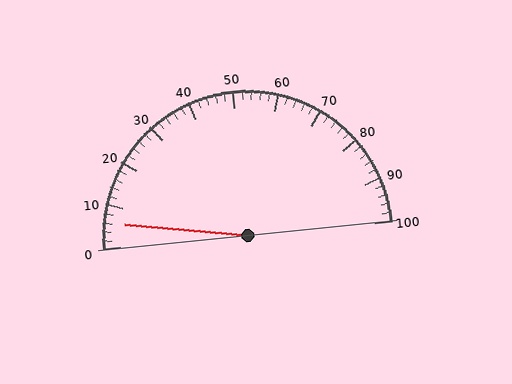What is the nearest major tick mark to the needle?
The nearest major tick mark is 10.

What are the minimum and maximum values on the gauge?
The gauge ranges from 0 to 100.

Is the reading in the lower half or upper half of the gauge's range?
The reading is in the lower half of the range (0 to 100).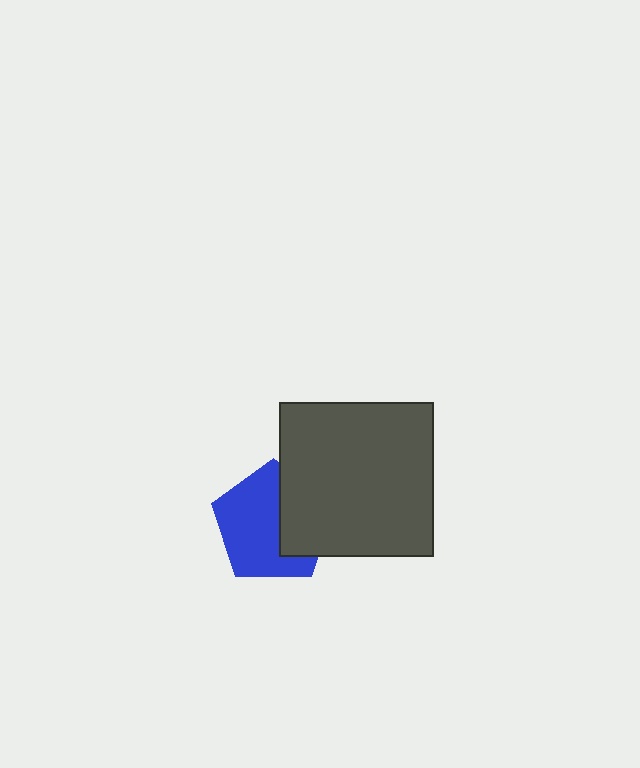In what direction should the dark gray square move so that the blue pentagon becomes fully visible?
The dark gray square should move right. That is the shortest direction to clear the overlap and leave the blue pentagon fully visible.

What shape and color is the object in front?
The object in front is a dark gray square.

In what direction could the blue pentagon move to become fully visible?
The blue pentagon could move left. That would shift it out from behind the dark gray square entirely.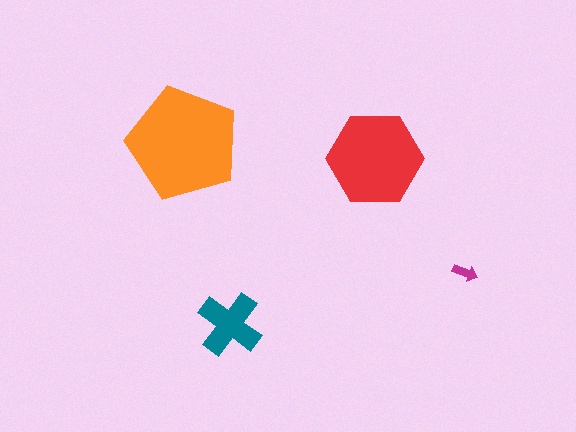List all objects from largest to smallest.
The orange pentagon, the red hexagon, the teal cross, the magenta arrow.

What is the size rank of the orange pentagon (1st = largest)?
1st.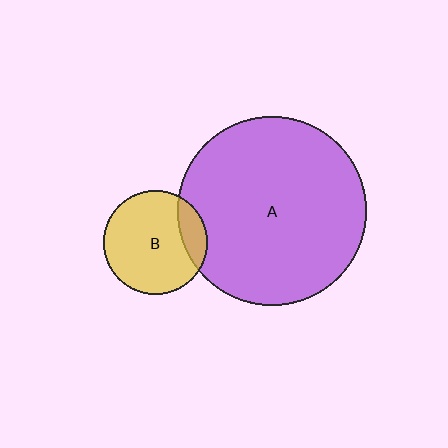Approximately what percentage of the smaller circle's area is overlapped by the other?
Approximately 15%.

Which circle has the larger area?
Circle A (purple).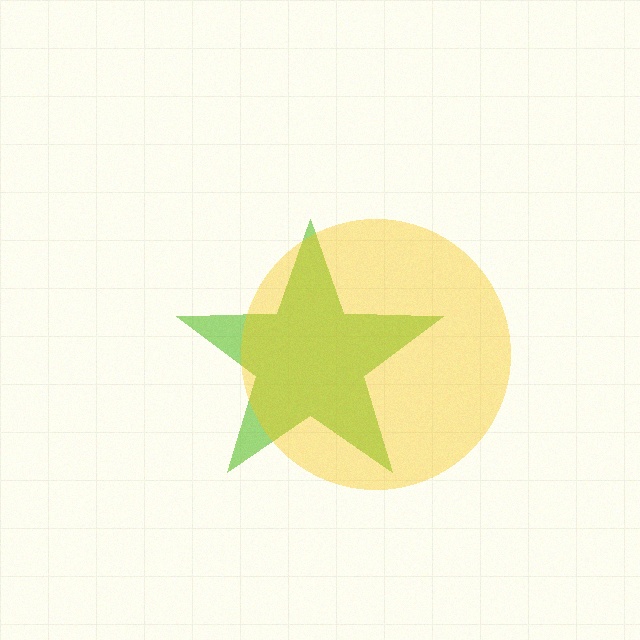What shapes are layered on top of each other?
The layered shapes are: a lime star, a yellow circle.